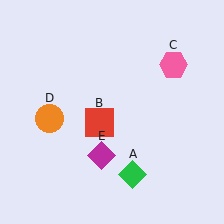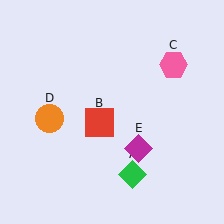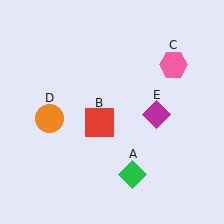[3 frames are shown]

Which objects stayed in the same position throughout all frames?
Green diamond (object A) and red square (object B) and pink hexagon (object C) and orange circle (object D) remained stationary.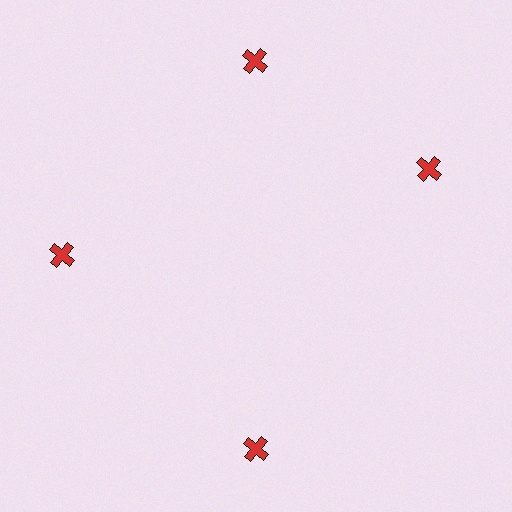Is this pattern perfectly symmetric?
No. The 4 red crosses are arranged in a ring, but one element near the 3 o'clock position is rotated out of alignment along the ring, breaking the 4-fold rotational symmetry.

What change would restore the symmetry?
The symmetry would be restored by rotating it back into even spacing with its neighbors so that all 4 crosses sit at equal angles and equal distance from the center.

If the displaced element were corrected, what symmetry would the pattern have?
It would have 4-fold rotational symmetry — the pattern would map onto itself every 90 degrees.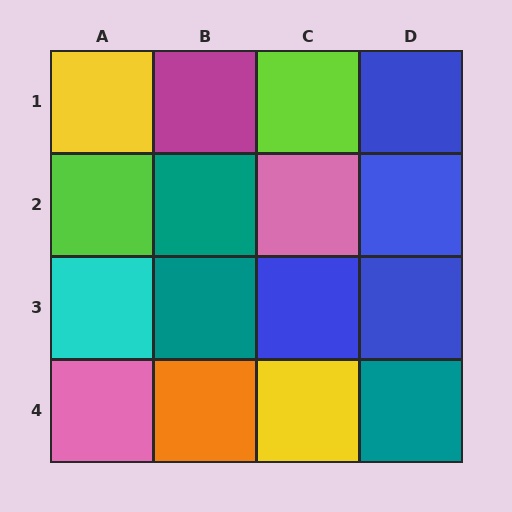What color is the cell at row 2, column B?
Teal.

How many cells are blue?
4 cells are blue.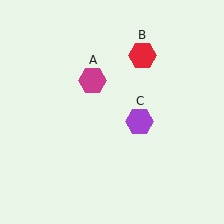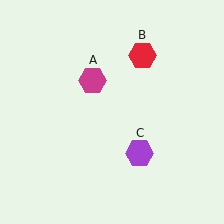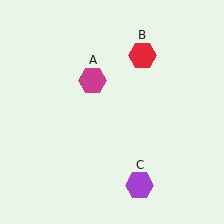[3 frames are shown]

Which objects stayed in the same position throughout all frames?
Magenta hexagon (object A) and red hexagon (object B) remained stationary.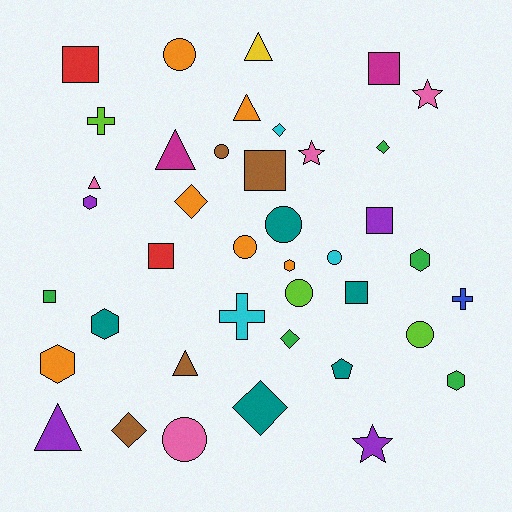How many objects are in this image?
There are 40 objects.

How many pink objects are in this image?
There are 4 pink objects.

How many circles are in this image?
There are 8 circles.